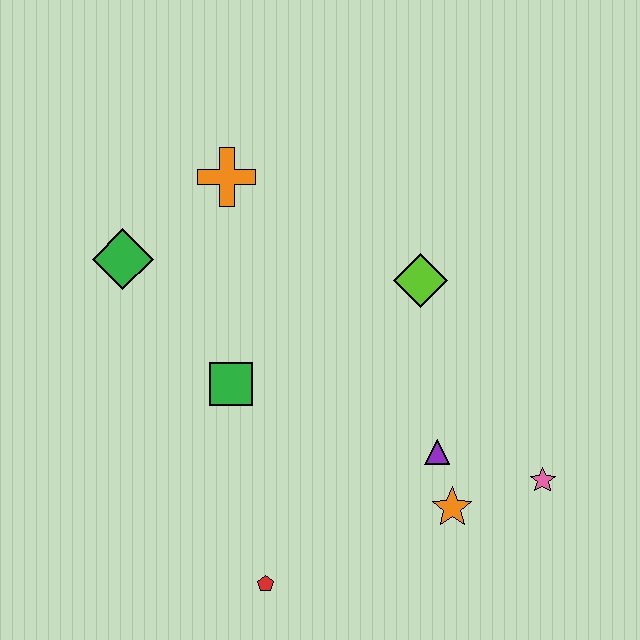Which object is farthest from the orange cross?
The pink star is farthest from the orange cross.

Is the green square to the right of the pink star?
No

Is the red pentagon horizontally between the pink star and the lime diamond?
No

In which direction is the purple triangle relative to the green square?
The purple triangle is to the right of the green square.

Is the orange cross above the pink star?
Yes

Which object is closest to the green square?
The green diamond is closest to the green square.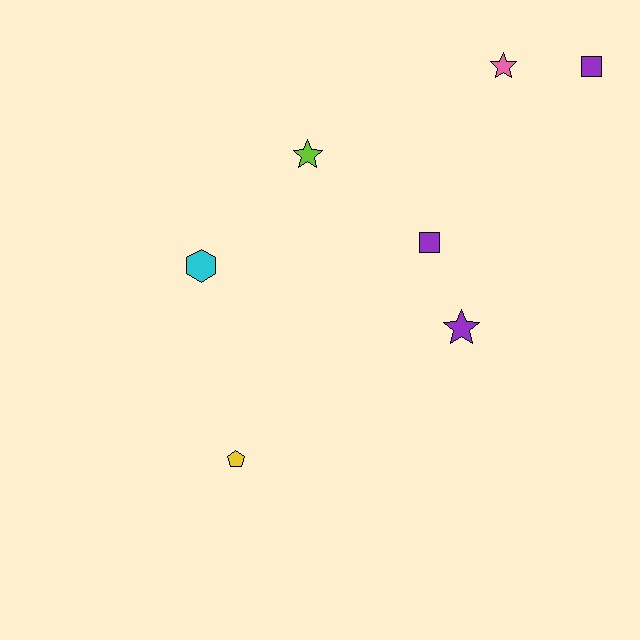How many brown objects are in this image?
There are no brown objects.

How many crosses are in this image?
There are no crosses.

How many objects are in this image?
There are 7 objects.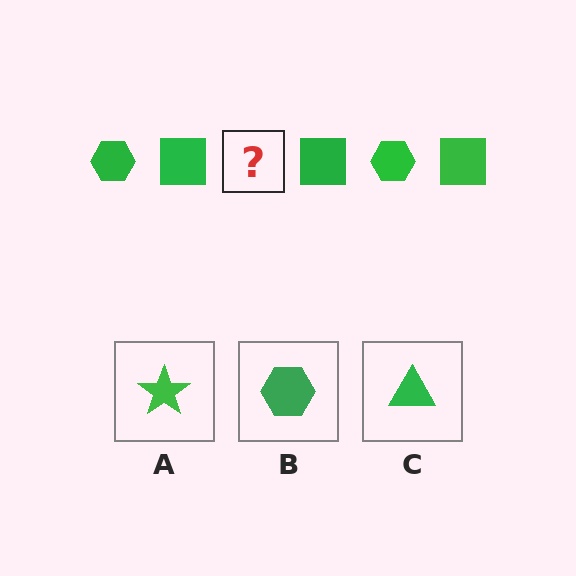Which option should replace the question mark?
Option B.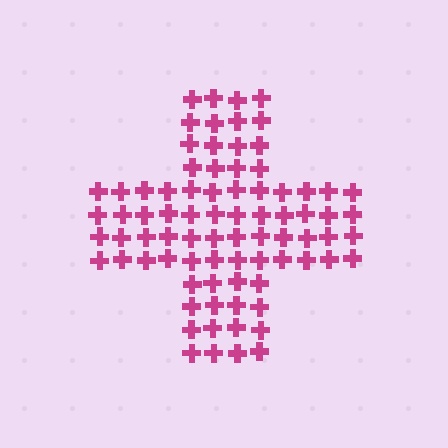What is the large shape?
The large shape is a cross.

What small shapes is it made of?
It is made of small crosses.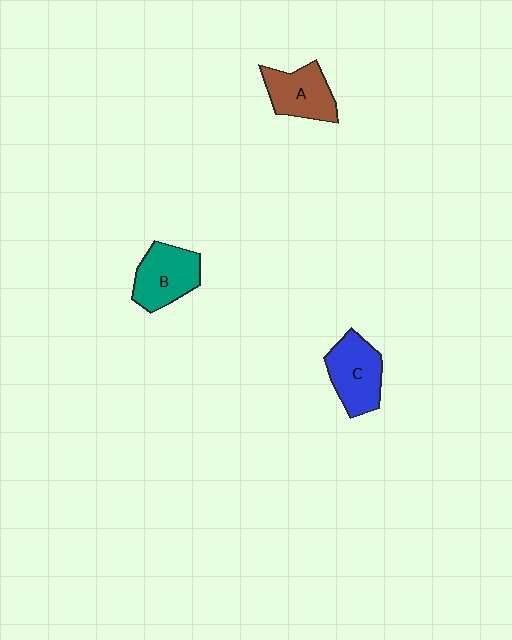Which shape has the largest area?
Shape C (blue).